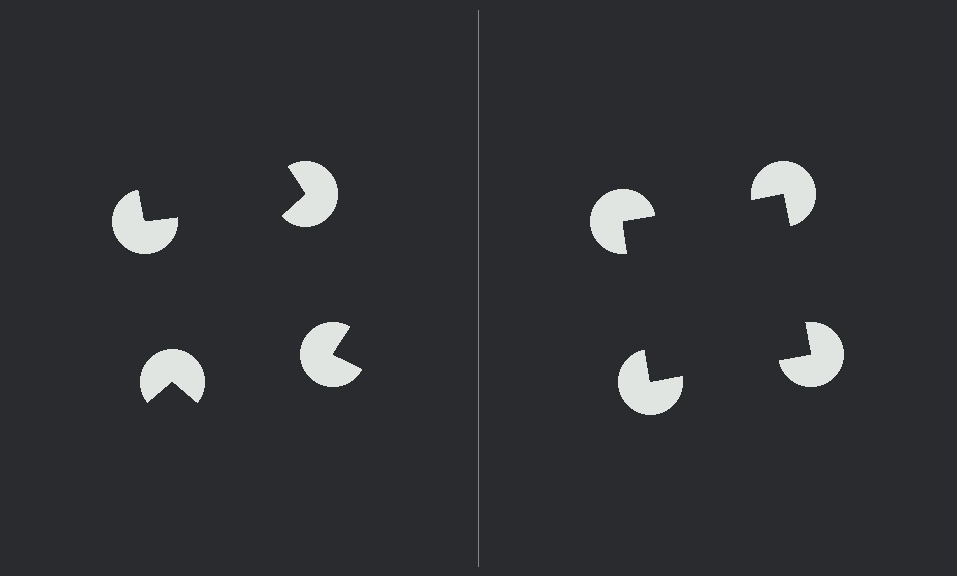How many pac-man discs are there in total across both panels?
8 — 4 on each side.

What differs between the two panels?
The pac-man discs are positioned identically on both sides; only the wedge orientations differ. On the right they align to a square; on the left they are misaligned.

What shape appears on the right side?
An illusory square.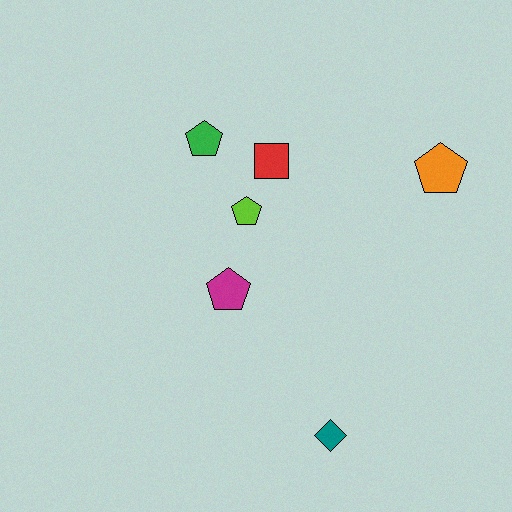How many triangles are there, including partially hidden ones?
There are no triangles.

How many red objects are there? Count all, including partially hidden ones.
There is 1 red object.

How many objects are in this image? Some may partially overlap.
There are 6 objects.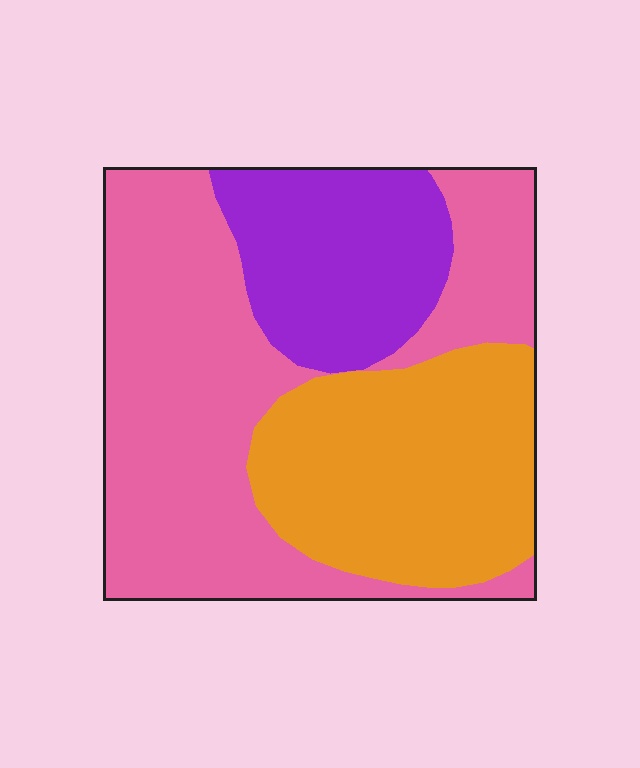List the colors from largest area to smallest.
From largest to smallest: pink, orange, purple.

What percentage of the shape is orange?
Orange takes up about one third (1/3) of the shape.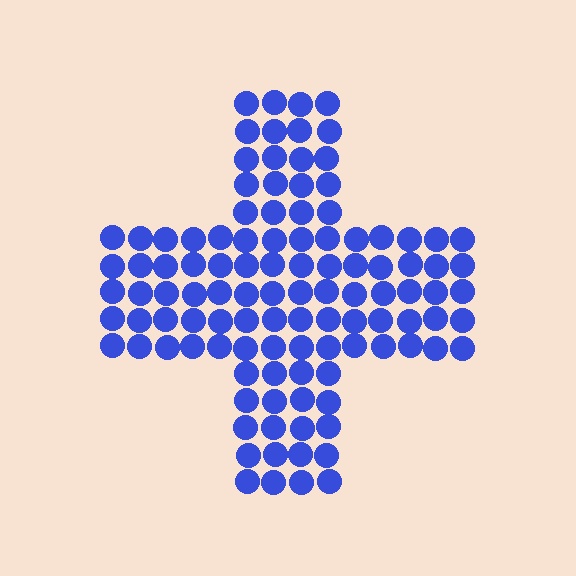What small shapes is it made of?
It is made of small circles.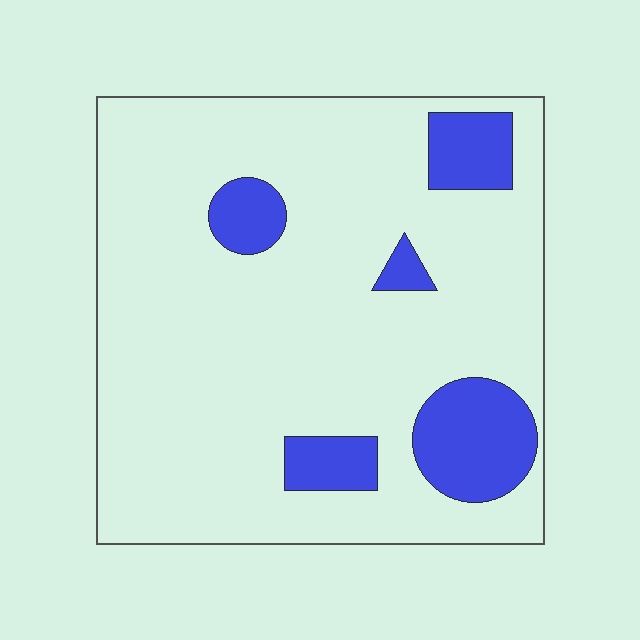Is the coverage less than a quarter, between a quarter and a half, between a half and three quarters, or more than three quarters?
Less than a quarter.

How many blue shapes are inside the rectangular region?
5.